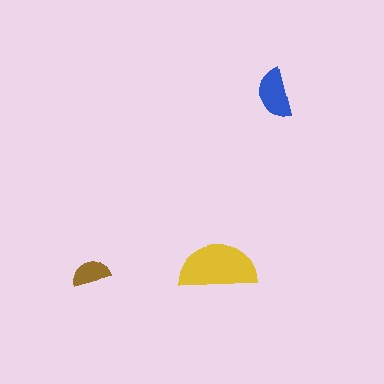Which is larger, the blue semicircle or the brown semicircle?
The blue one.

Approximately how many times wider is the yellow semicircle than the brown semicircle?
About 2 times wider.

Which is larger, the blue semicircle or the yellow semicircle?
The yellow one.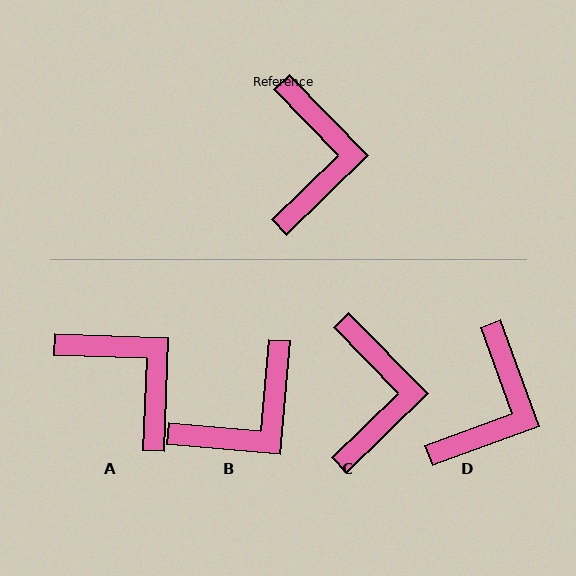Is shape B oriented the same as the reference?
No, it is off by about 49 degrees.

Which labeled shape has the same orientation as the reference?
C.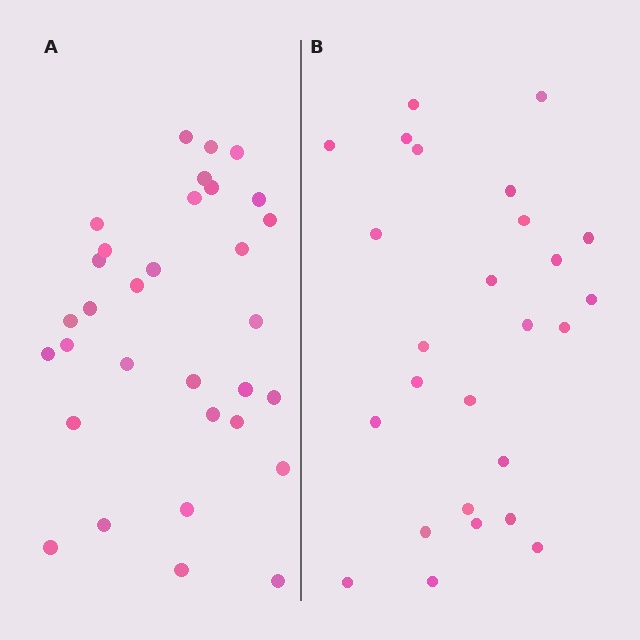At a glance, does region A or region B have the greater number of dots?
Region A (the left region) has more dots.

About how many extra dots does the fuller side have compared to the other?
Region A has about 6 more dots than region B.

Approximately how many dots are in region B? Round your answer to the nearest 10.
About 30 dots. (The exact count is 26, which rounds to 30.)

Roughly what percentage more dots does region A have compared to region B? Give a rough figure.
About 25% more.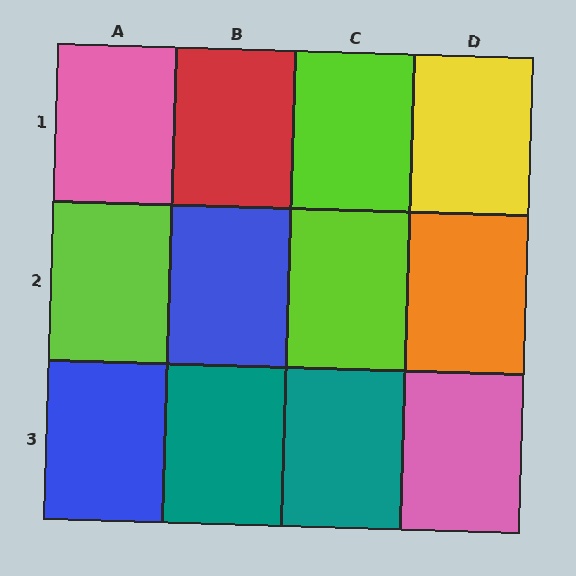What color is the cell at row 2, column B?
Blue.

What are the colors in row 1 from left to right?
Pink, red, lime, yellow.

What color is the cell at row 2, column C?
Lime.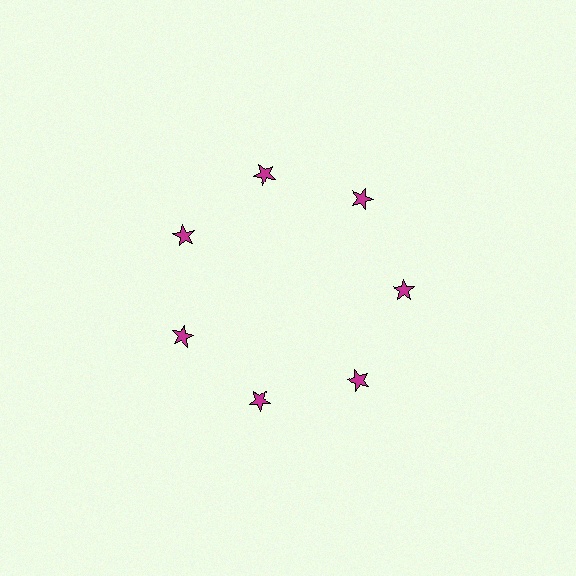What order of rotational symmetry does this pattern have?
This pattern has 7-fold rotational symmetry.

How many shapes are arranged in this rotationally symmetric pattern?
There are 7 shapes, arranged in 7 groups of 1.